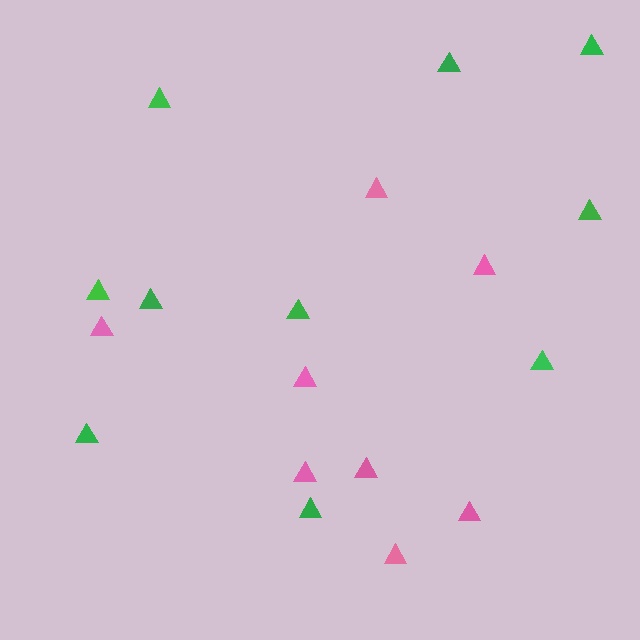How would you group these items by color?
There are 2 groups: one group of green triangles (10) and one group of pink triangles (8).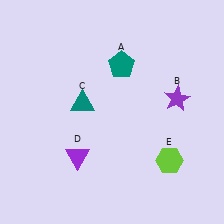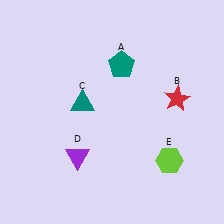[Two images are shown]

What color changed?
The star (B) changed from purple in Image 1 to red in Image 2.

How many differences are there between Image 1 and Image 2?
There is 1 difference between the two images.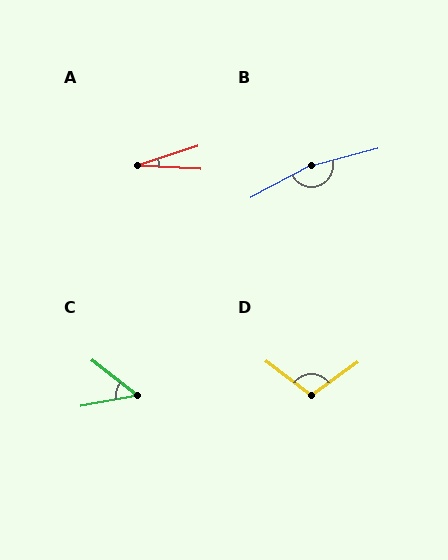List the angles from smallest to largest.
A (21°), C (48°), D (107°), B (167°).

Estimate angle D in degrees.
Approximately 107 degrees.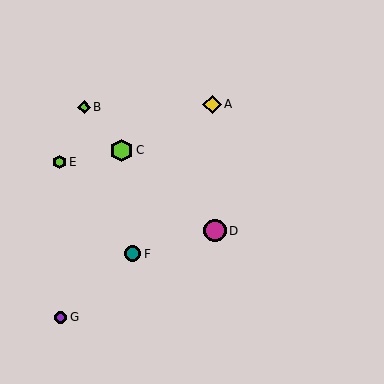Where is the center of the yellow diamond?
The center of the yellow diamond is at (212, 104).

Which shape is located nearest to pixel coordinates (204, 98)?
The yellow diamond (labeled A) at (212, 104) is nearest to that location.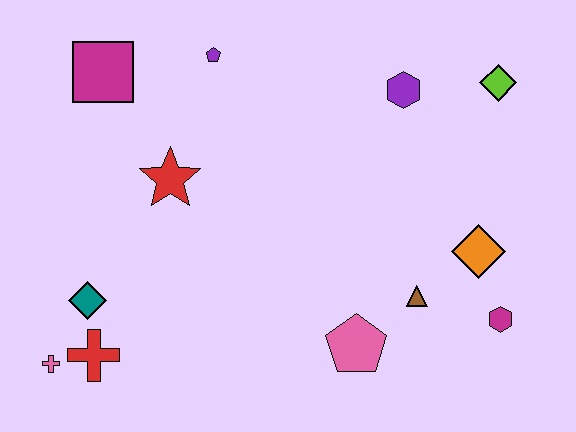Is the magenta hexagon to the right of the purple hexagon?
Yes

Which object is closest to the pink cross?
The red cross is closest to the pink cross.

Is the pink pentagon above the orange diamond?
No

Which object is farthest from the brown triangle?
The magenta square is farthest from the brown triangle.